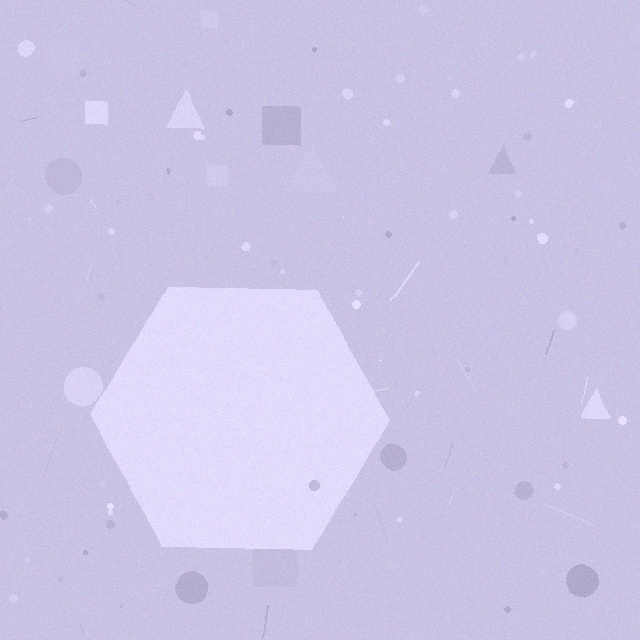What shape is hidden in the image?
A hexagon is hidden in the image.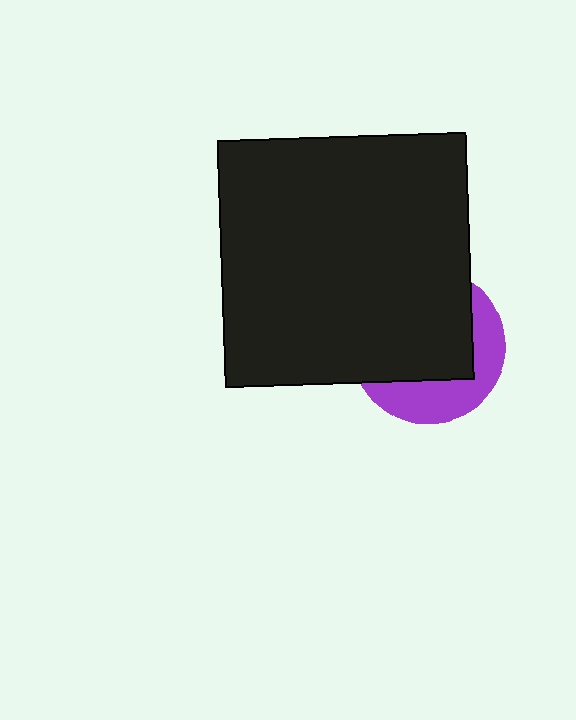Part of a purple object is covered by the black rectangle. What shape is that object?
It is a circle.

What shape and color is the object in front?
The object in front is a black rectangle.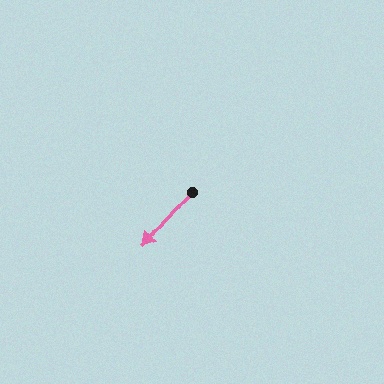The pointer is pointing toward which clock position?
Roughly 7 o'clock.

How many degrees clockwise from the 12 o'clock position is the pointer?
Approximately 221 degrees.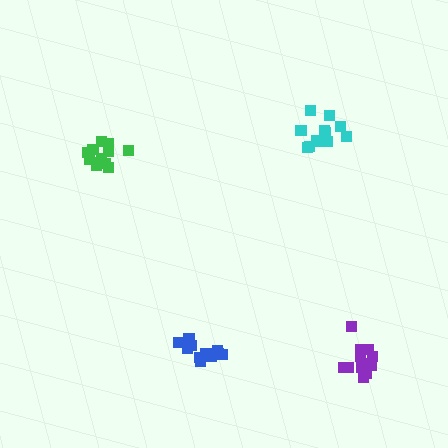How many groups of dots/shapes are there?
There are 4 groups.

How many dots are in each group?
Group 1: 11 dots, Group 2: 12 dots, Group 3: 13 dots, Group 4: 12 dots (48 total).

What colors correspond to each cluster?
The clusters are colored: cyan, purple, blue, green.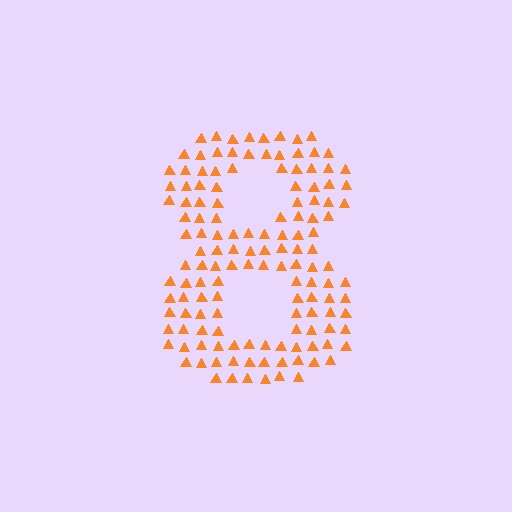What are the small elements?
The small elements are triangles.